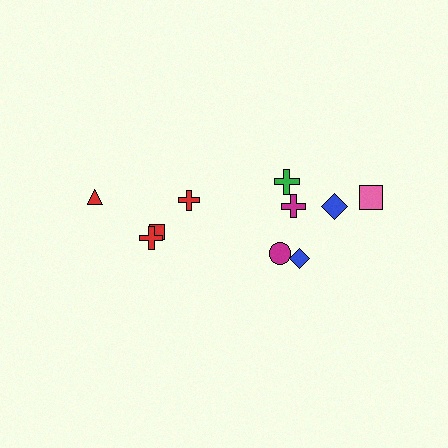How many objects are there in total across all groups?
There are 10 objects.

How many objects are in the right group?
There are 6 objects.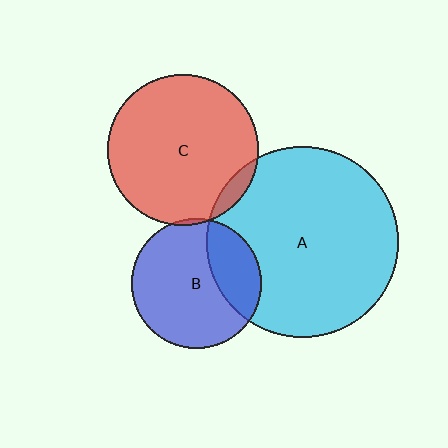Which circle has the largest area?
Circle A (cyan).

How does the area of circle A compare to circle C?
Approximately 1.6 times.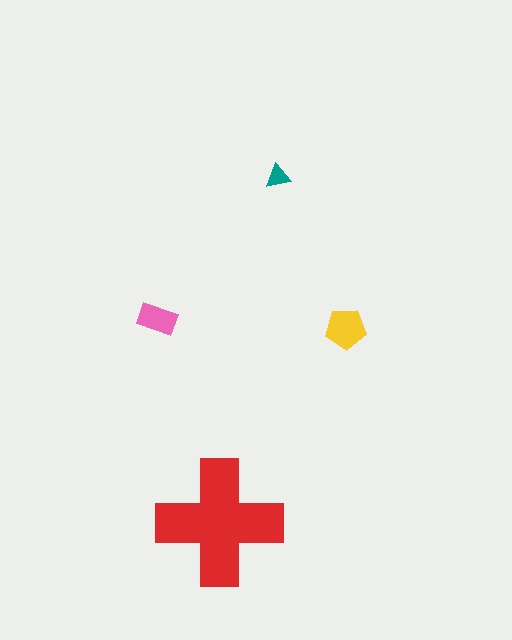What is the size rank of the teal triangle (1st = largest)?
4th.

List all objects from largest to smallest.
The red cross, the yellow pentagon, the pink rectangle, the teal triangle.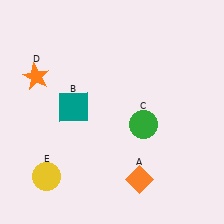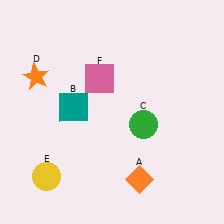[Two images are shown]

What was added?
A pink square (F) was added in Image 2.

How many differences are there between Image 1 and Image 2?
There is 1 difference between the two images.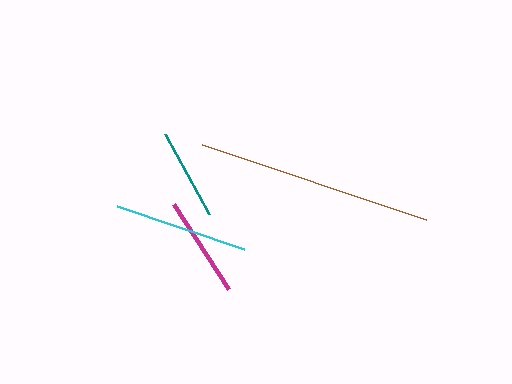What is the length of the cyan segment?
The cyan segment is approximately 134 pixels long.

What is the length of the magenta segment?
The magenta segment is approximately 101 pixels long.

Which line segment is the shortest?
The teal line is the shortest at approximately 92 pixels.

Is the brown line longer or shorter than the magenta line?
The brown line is longer than the magenta line.